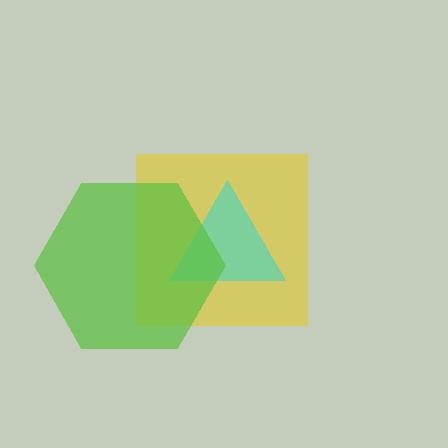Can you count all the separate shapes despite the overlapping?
Yes, there are 3 separate shapes.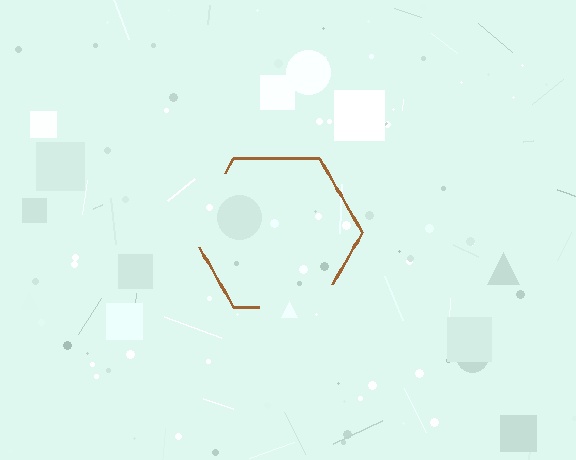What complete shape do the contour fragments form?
The contour fragments form a hexagon.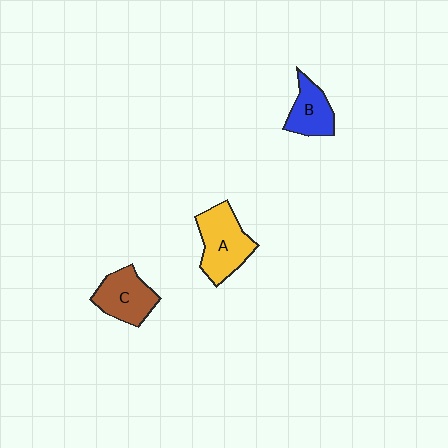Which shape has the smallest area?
Shape B (blue).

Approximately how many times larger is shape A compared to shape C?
Approximately 1.2 times.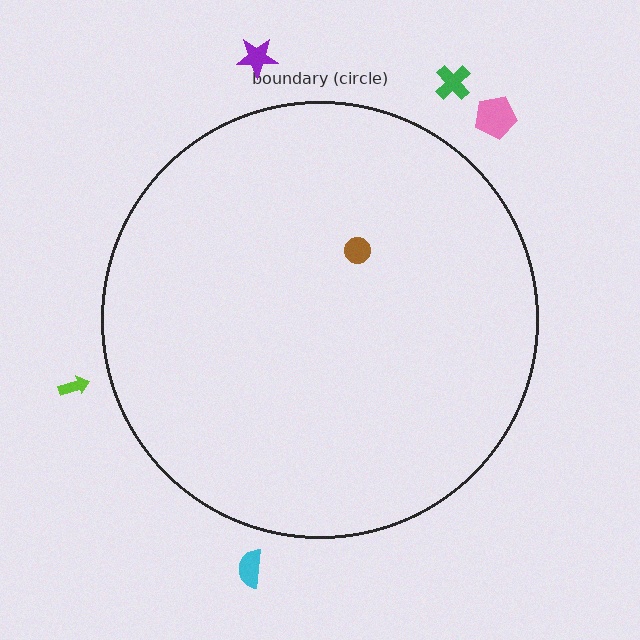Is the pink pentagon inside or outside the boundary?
Outside.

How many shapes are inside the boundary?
1 inside, 5 outside.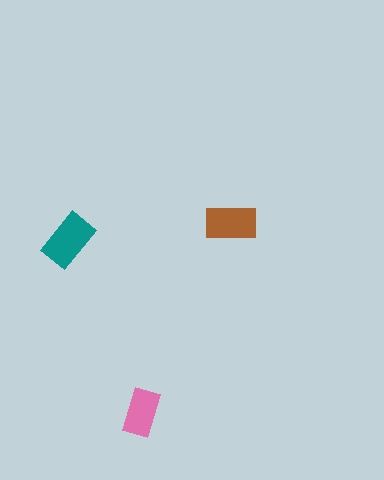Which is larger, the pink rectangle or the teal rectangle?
The teal one.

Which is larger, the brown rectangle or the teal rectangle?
The teal one.